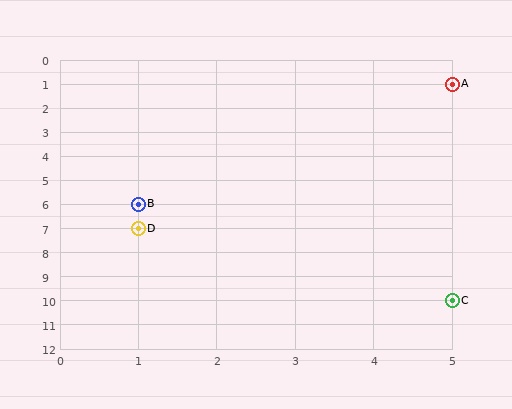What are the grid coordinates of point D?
Point D is at grid coordinates (1, 7).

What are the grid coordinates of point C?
Point C is at grid coordinates (5, 10).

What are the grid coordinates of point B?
Point B is at grid coordinates (1, 6).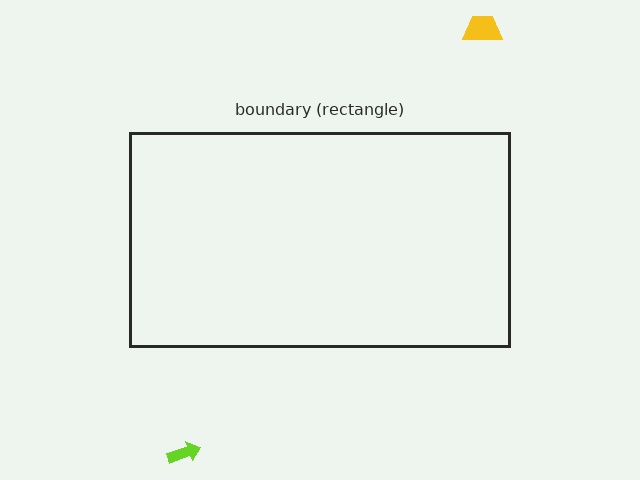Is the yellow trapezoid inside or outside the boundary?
Outside.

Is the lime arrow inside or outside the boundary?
Outside.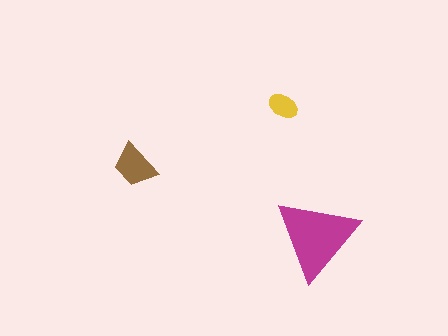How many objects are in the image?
There are 3 objects in the image.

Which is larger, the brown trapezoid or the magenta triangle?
The magenta triangle.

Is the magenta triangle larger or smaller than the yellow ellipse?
Larger.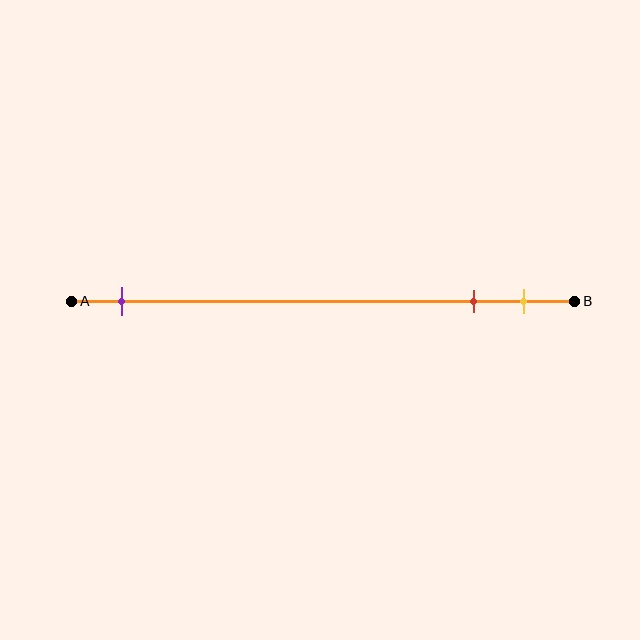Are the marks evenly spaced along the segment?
No, the marks are not evenly spaced.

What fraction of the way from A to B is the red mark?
The red mark is approximately 80% (0.8) of the way from A to B.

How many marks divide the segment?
There are 3 marks dividing the segment.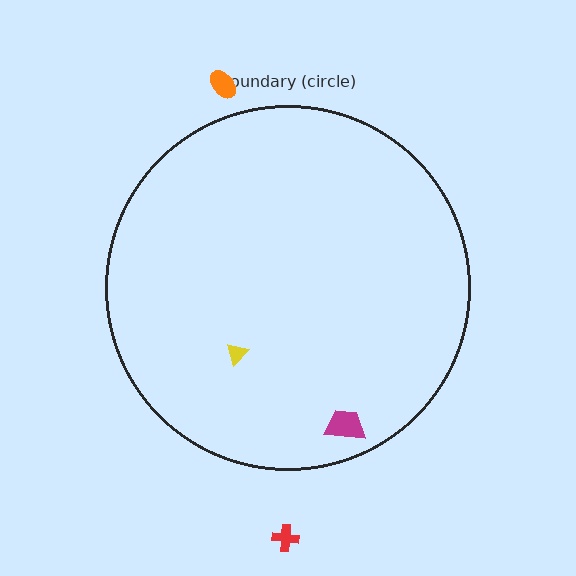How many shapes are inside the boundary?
2 inside, 2 outside.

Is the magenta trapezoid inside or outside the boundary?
Inside.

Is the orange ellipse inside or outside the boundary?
Outside.